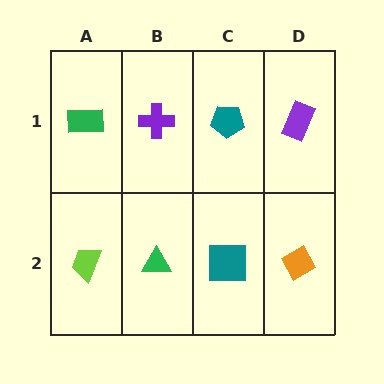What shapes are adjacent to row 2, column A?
A green rectangle (row 1, column A), a green triangle (row 2, column B).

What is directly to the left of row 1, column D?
A teal pentagon.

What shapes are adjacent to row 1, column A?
A lime trapezoid (row 2, column A), a purple cross (row 1, column B).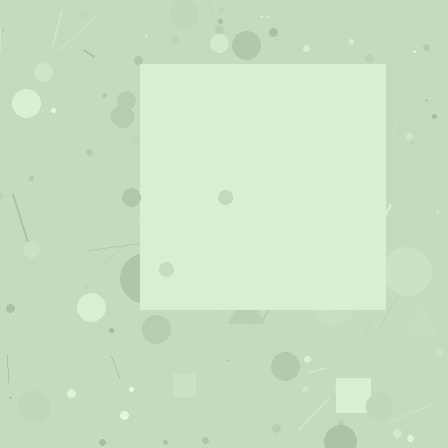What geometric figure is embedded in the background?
A square is embedded in the background.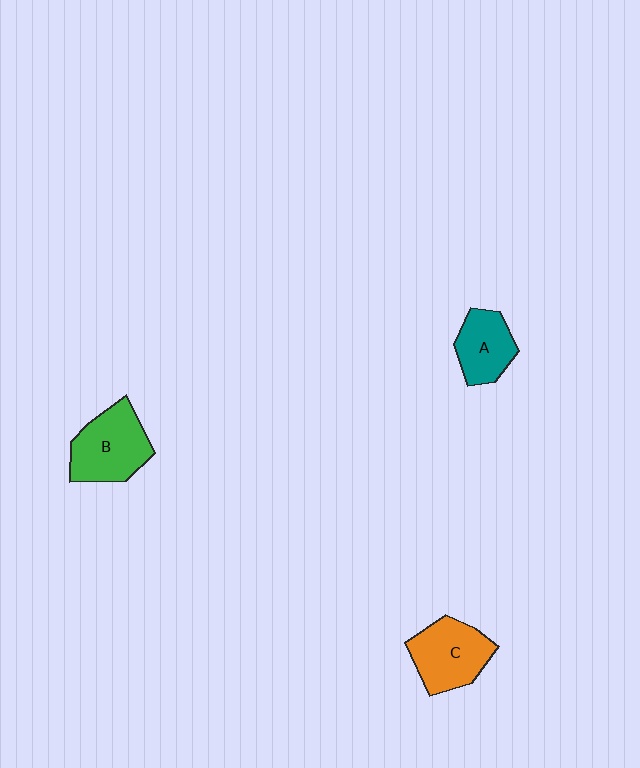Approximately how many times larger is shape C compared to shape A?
Approximately 1.3 times.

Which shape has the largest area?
Shape B (green).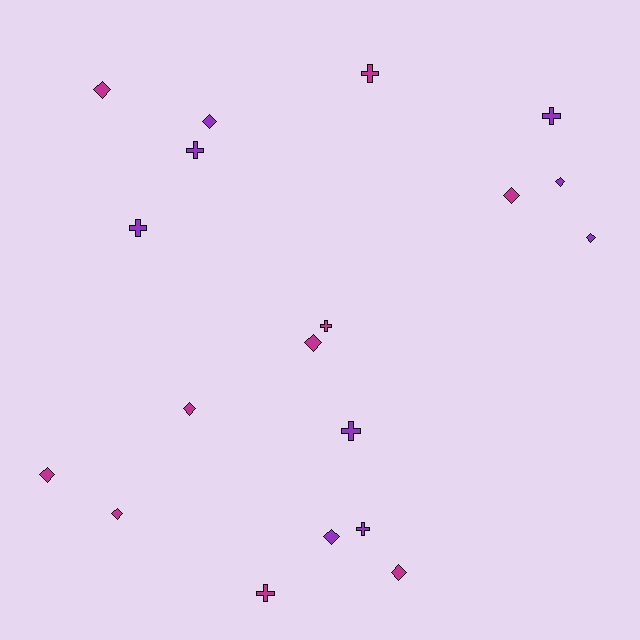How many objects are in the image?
There are 19 objects.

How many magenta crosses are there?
There are 3 magenta crosses.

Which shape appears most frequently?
Diamond, with 11 objects.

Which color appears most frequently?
Magenta, with 10 objects.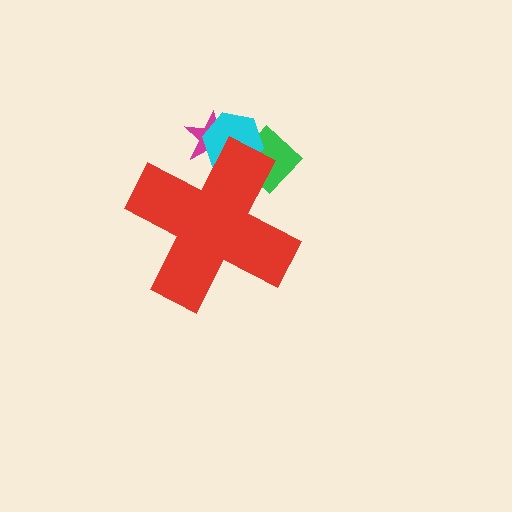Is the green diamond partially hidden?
Yes, the green diamond is partially hidden behind the red cross.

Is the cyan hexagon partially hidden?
Yes, the cyan hexagon is partially hidden behind the red cross.